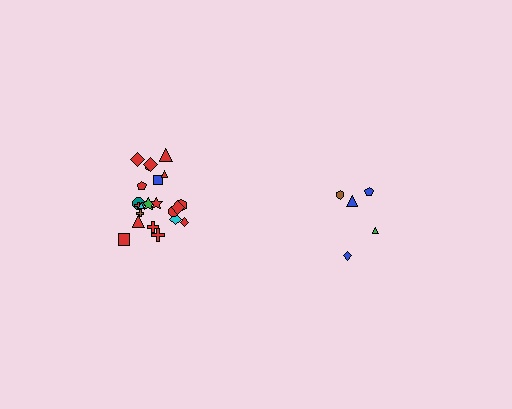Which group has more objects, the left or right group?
The left group.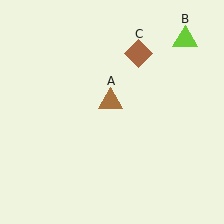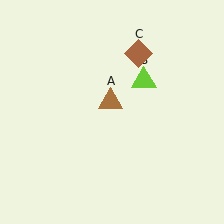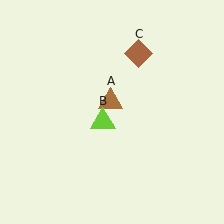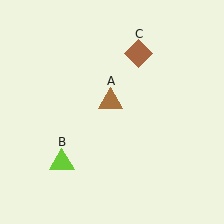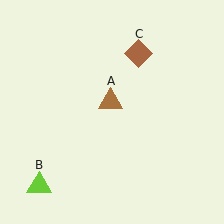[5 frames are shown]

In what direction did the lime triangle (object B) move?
The lime triangle (object B) moved down and to the left.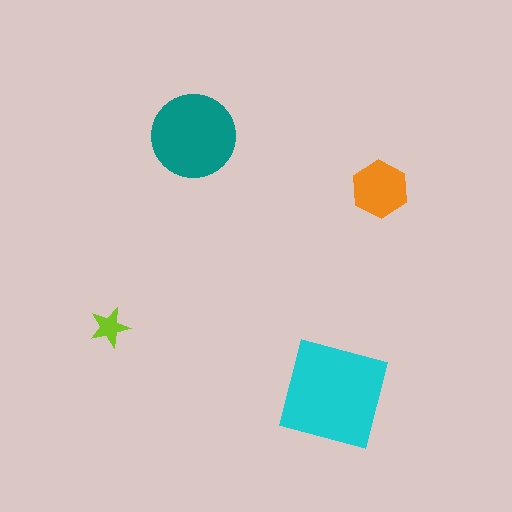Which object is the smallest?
The lime star.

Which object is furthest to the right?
The orange hexagon is rightmost.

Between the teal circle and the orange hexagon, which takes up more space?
The teal circle.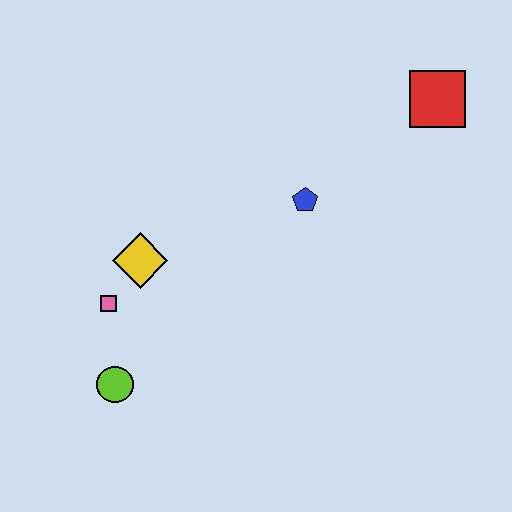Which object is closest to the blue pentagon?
The red square is closest to the blue pentagon.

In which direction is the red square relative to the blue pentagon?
The red square is to the right of the blue pentagon.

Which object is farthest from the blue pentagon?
The lime circle is farthest from the blue pentagon.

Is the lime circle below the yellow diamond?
Yes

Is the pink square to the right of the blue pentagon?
No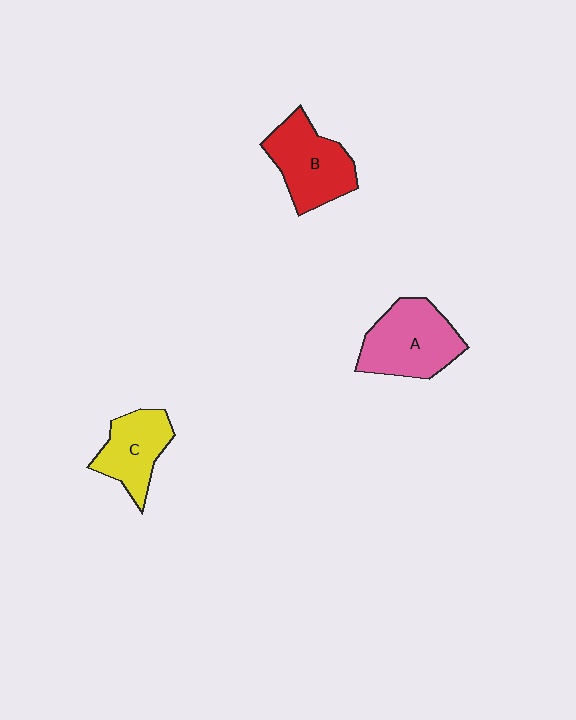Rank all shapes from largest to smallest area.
From largest to smallest: A (pink), B (red), C (yellow).